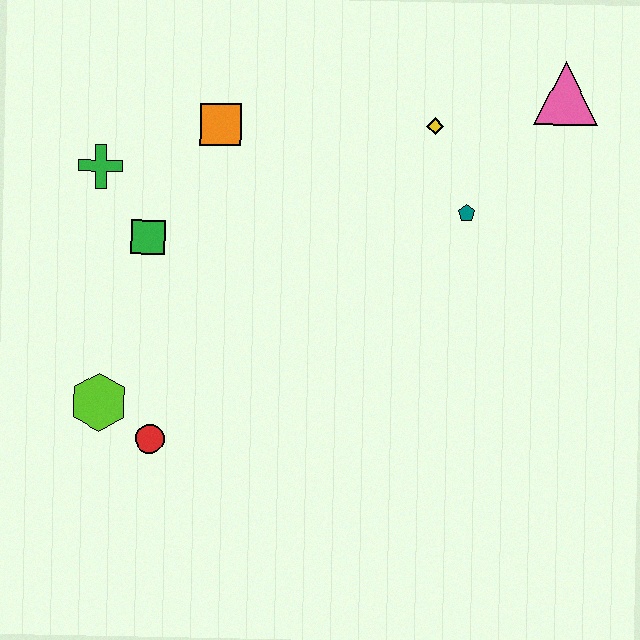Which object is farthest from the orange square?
The pink triangle is farthest from the orange square.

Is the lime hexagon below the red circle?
No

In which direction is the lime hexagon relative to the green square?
The lime hexagon is below the green square.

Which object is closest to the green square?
The green cross is closest to the green square.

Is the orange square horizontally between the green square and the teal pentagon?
Yes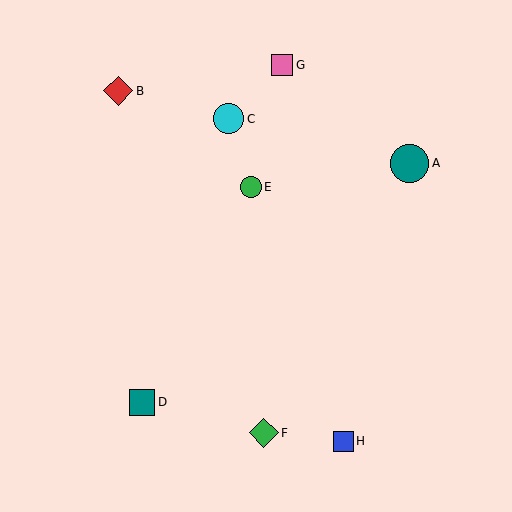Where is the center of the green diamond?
The center of the green diamond is at (264, 433).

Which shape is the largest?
The teal circle (labeled A) is the largest.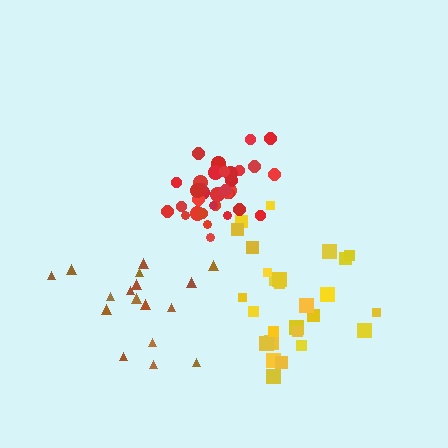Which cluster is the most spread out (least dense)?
Brown.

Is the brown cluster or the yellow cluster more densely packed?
Yellow.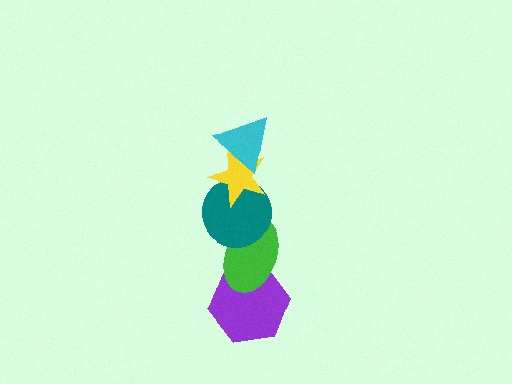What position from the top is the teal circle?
The teal circle is 3rd from the top.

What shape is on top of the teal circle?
The yellow star is on top of the teal circle.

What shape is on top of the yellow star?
The cyan triangle is on top of the yellow star.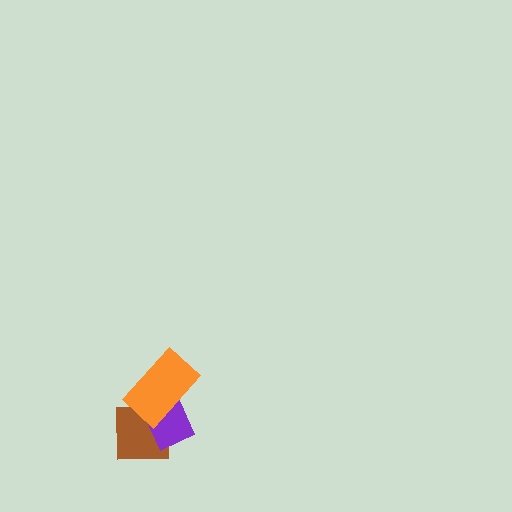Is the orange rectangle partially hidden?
No, no other shape covers it.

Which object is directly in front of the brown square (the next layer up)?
The purple diamond is directly in front of the brown square.